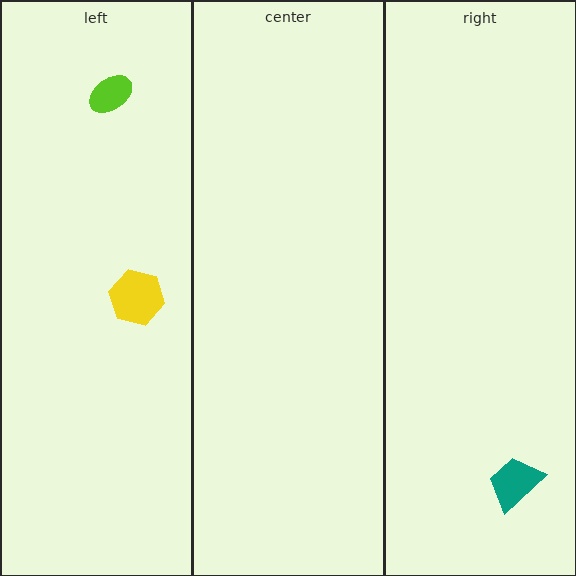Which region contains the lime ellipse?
The left region.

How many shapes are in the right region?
1.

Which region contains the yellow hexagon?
The left region.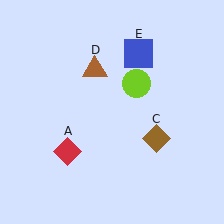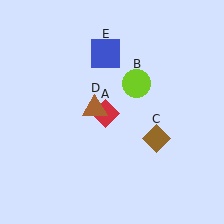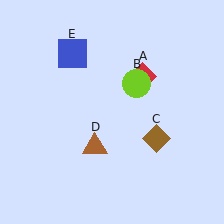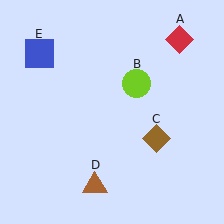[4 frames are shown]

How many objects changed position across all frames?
3 objects changed position: red diamond (object A), brown triangle (object D), blue square (object E).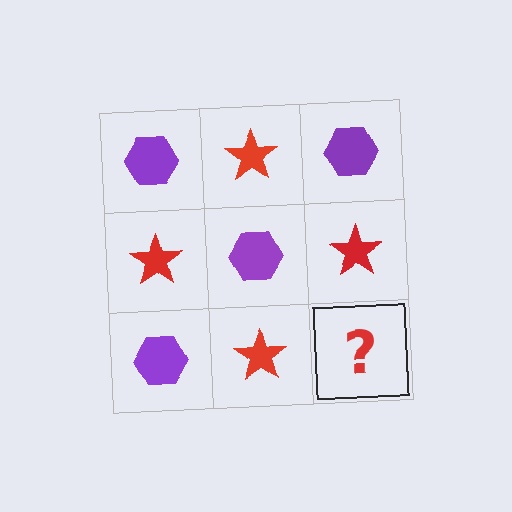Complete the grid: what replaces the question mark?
The question mark should be replaced with a purple hexagon.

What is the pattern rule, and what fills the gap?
The rule is that it alternates purple hexagon and red star in a checkerboard pattern. The gap should be filled with a purple hexagon.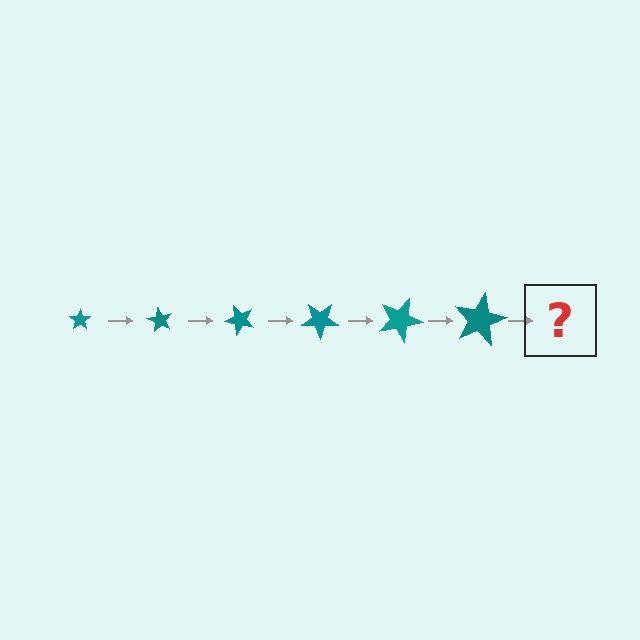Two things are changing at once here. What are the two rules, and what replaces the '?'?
The two rules are that the star grows larger each step and it rotates 60 degrees each step. The '?' should be a star, larger than the previous one and rotated 360 degrees from the start.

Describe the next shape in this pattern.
It should be a star, larger than the previous one and rotated 360 degrees from the start.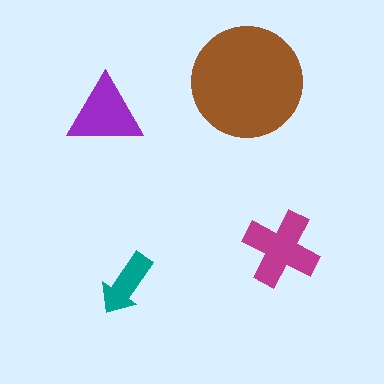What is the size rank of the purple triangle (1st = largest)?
3rd.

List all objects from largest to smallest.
The brown circle, the magenta cross, the purple triangle, the teal arrow.